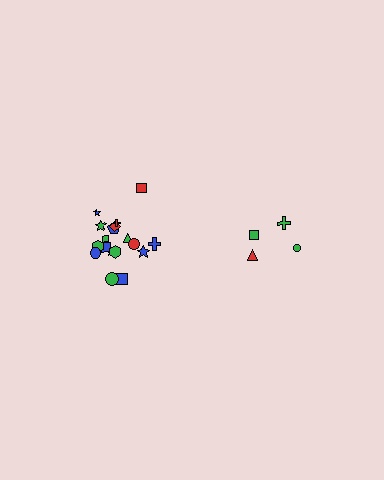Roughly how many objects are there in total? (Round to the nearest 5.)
Roughly 20 objects in total.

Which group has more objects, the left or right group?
The left group.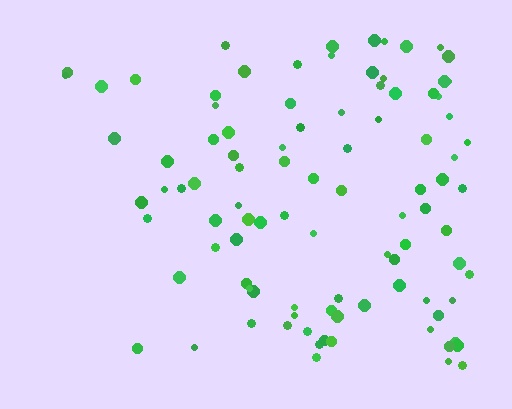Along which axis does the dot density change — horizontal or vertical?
Horizontal.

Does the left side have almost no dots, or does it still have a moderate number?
Still a moderate number, just noticeably fewer than the right.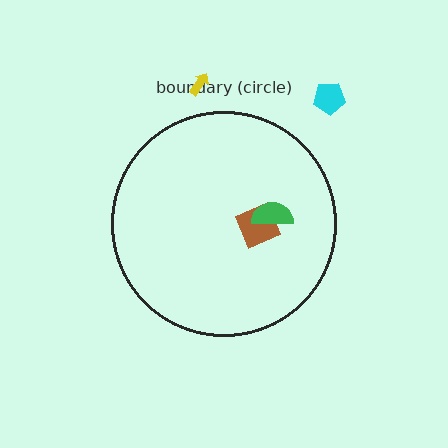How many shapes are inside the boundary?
2 inside, 2 outside.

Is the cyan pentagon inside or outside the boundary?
Outside.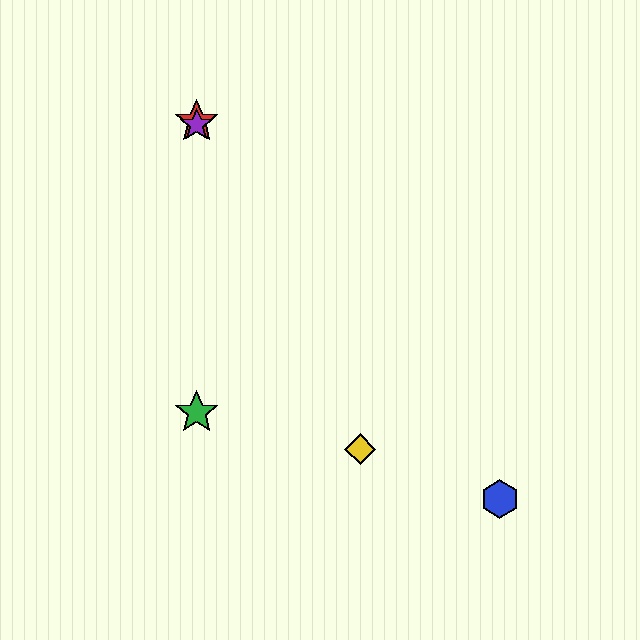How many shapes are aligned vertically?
3 shapes (the red star, the green star, the purple star) are aligned vertically.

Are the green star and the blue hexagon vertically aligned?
No, the green star is at x≈197 and the blue hexagon is at x≈500.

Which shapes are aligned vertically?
The red star, the green star, the purple star are aligned vertically.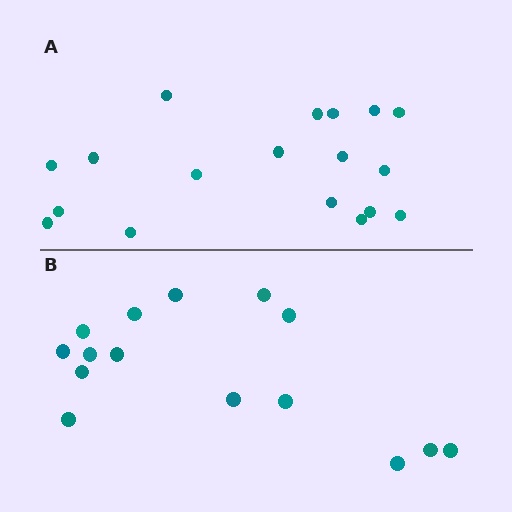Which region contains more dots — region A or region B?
Region A (the top region) has more dots.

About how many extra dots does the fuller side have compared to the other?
Region A has just a few more — roughly 2 or 3 more dots than region B.